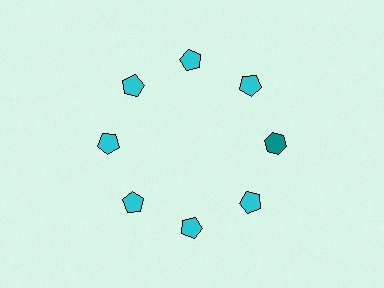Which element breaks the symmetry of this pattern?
The teal hexagon at roughly the 3 o'clock position breaks the symmetry. All other shapes are cyan pentagons.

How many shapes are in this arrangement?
There are 8 shapes arranged in a ring pattern.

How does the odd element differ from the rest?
It differs in both color (teal instead of cyan) and shape (hexagon instead of pentagon).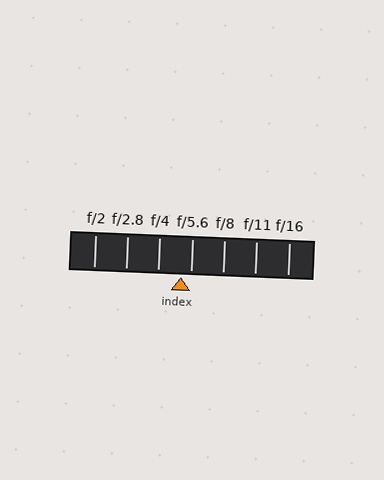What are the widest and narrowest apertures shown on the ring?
The widest aperture shown is f/2 and the narrowest is f/16.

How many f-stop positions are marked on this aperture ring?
There are 7 f-stop positions marked.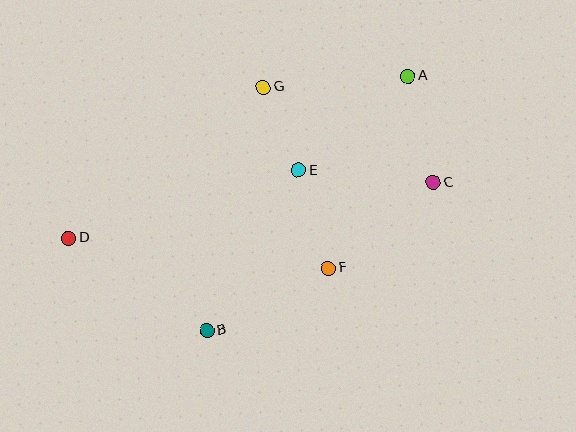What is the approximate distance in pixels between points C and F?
The distance between C and F is approximately 136 pixels.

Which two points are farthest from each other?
Points A and D are farthest from each other.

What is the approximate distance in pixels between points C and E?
The distance between C and E is approximately 136 pixels.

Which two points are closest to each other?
Points E and G are closest to each other.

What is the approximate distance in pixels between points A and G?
The distance between A and G is approximately 146 pixels.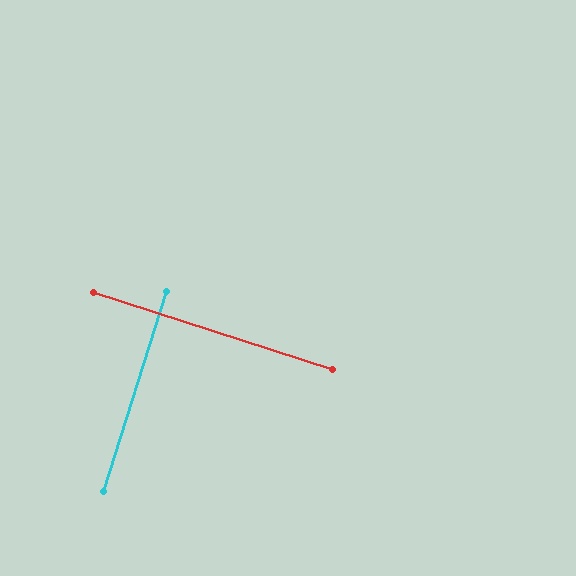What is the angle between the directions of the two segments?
Approximately 89 degrees.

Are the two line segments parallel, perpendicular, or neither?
Perpendicular — they meet at approximately 89°.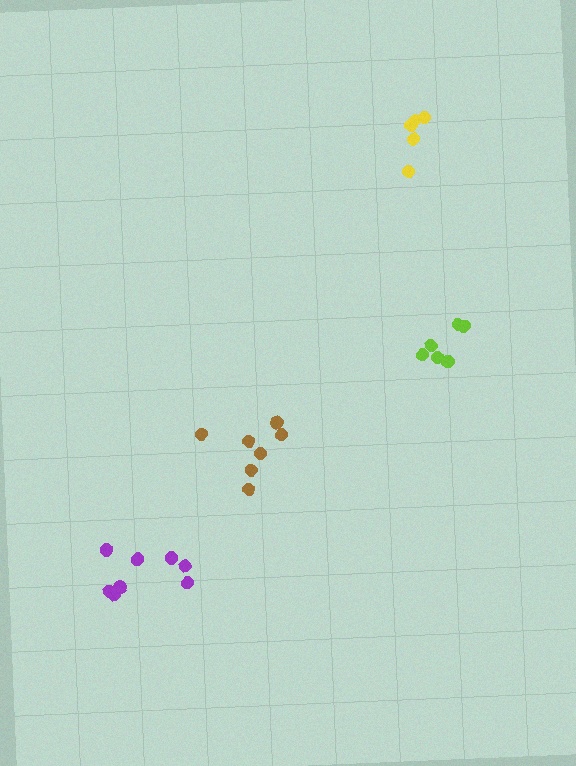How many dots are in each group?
Group 1: 7 dots, Group 2: 8 dots, Group 3: 6 dots, Group 4: 5 dots (26 total).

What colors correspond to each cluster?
The clusters are colored: brown, purple, lime, yellow.